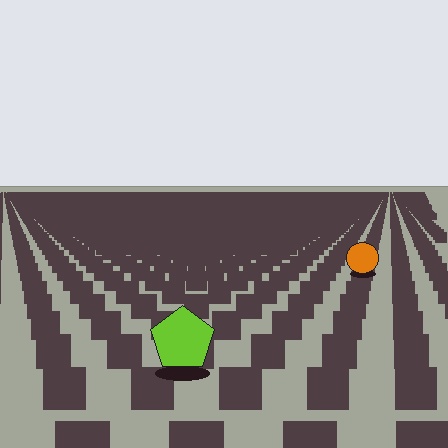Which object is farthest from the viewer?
The orange circle is farthest from the viewer. It appears smaller and the ground texture around it is denser.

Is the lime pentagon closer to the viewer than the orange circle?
Yes. The lime pentagon is closer — you can tell from the texture gradient: the ground texture is coarser near it.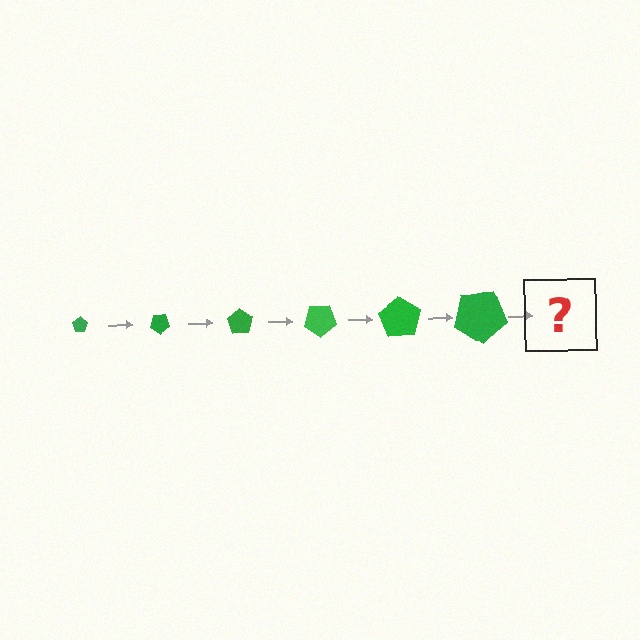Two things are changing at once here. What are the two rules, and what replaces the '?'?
The two rules are that the pentagon grows larger each step and it rotates 35 degrees each step. The '?' should be a pentagon, larger than the previous one and rotated 210 degrees from the start.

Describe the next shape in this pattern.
It should be a pentagon, larger than the previous one and rotated 210 degrees from the start.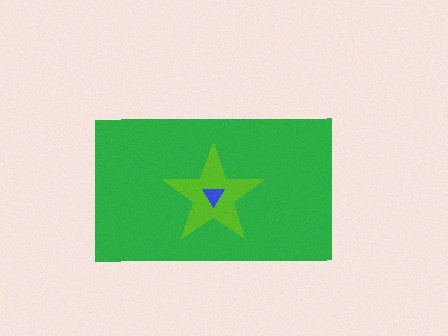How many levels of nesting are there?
3.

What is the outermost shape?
The green rectangle.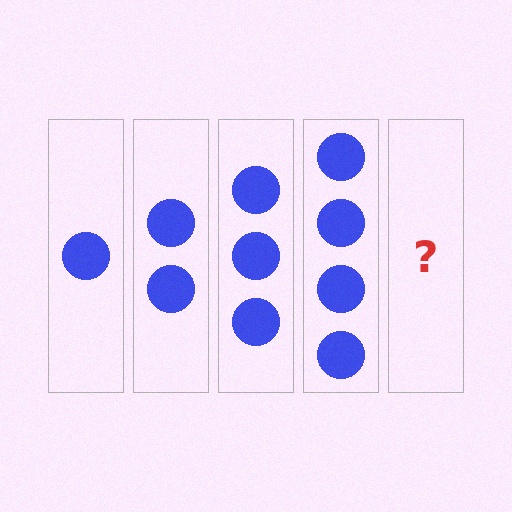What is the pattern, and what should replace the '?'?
The pattern is that each step adds one more circle. The '?' should be 5 circles.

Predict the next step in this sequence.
The next step is 5 circles.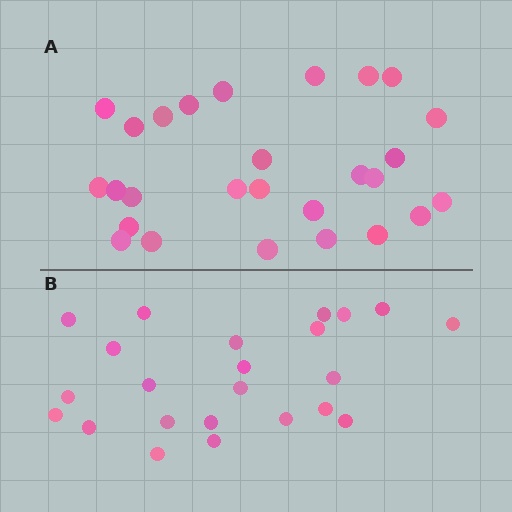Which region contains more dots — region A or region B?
Region A (the top region) has more dots.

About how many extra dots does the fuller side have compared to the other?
Region A has about 4 more dots than region B.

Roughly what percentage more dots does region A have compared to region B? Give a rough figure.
About 15% more.